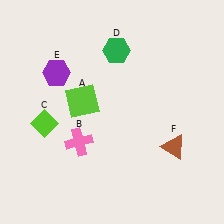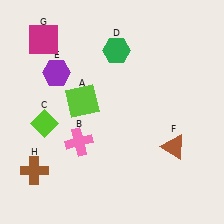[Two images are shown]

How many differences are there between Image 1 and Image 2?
There are 2 differences between the two images.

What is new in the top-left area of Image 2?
A magenta square (G) was added in the top-left area of Image 2.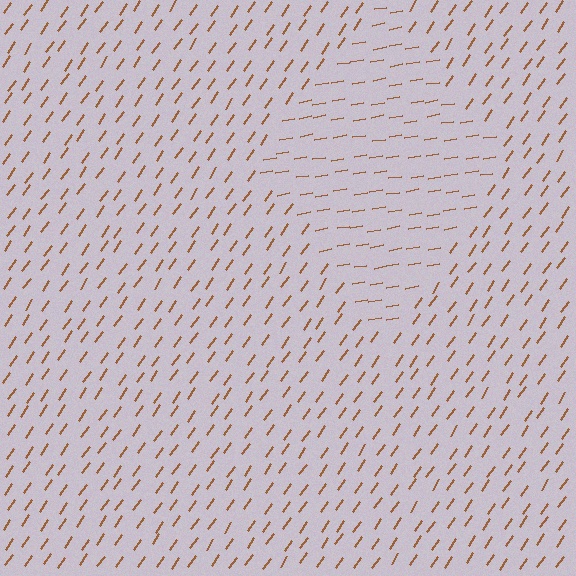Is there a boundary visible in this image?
Yes, there is a texture boundary formed by a change in line orientation.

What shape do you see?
I see a diamond.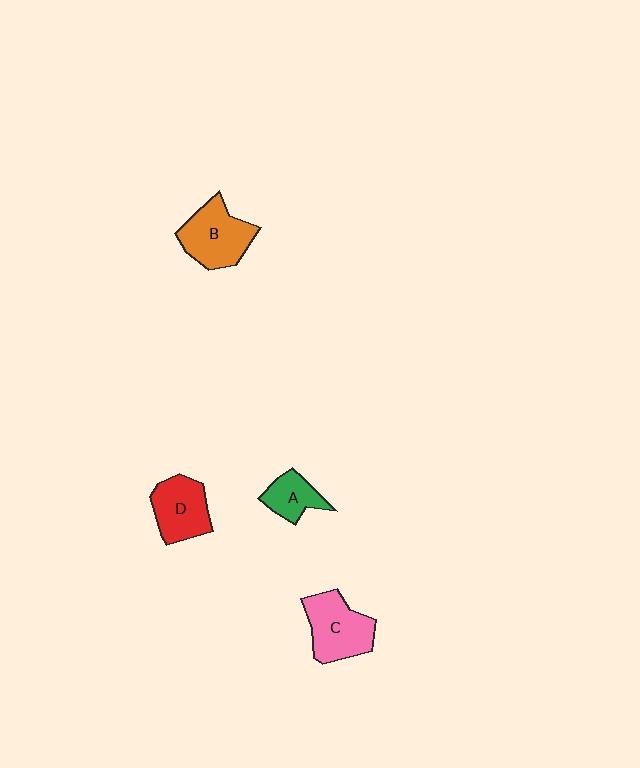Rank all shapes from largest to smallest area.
From largest to smallest: C (pink), B (orange), D (red), A (green).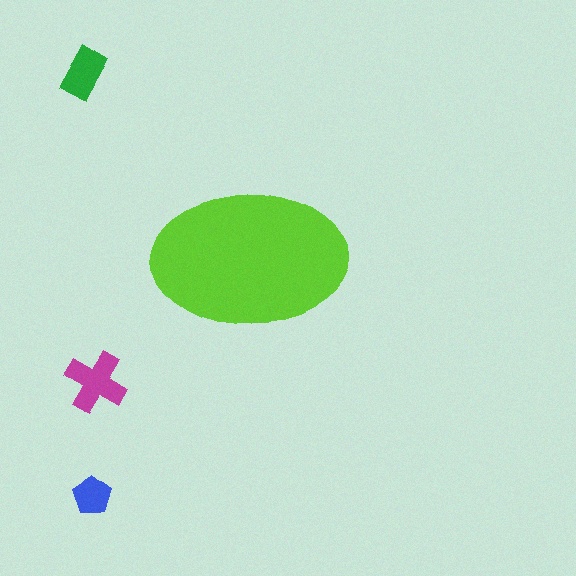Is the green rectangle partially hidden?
No, the green rectangle is fully visible.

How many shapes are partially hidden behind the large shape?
0 shapes are partially hidden.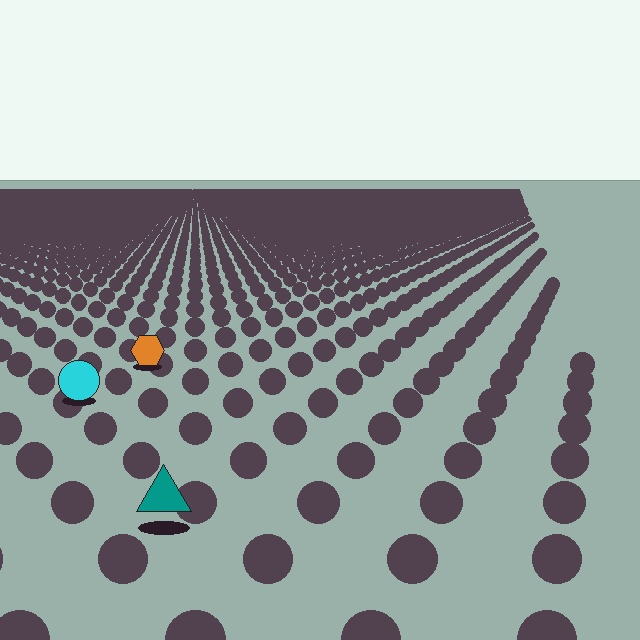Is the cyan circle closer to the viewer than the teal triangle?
No. The teal triangle is closer — you can tell from the texture gradient: the ground texture is coarser near it.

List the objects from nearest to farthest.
From nearest to farthest: the teal triangle, the cyan circle, the orange hexagon.